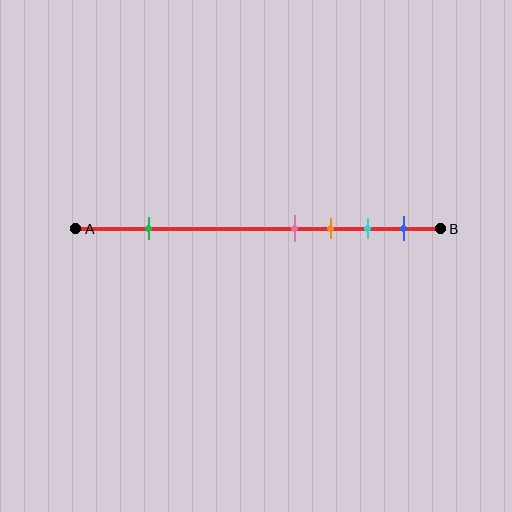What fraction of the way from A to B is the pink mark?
The pink mark is approximately 60% (0.6) of the way from A to B.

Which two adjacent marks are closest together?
The pink and orange marks are the closest adjacent pair.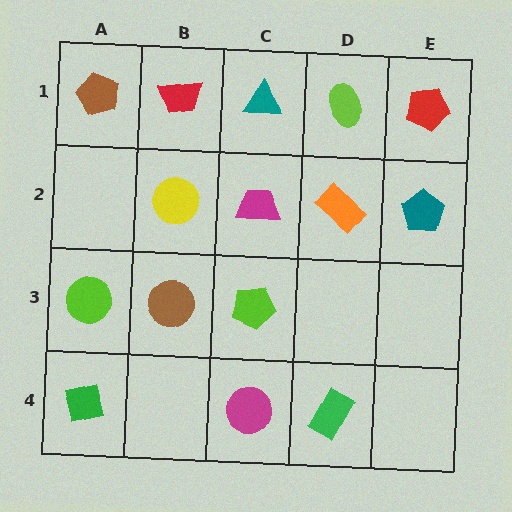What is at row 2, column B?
A yellow circle.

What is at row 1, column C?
A teal triangle.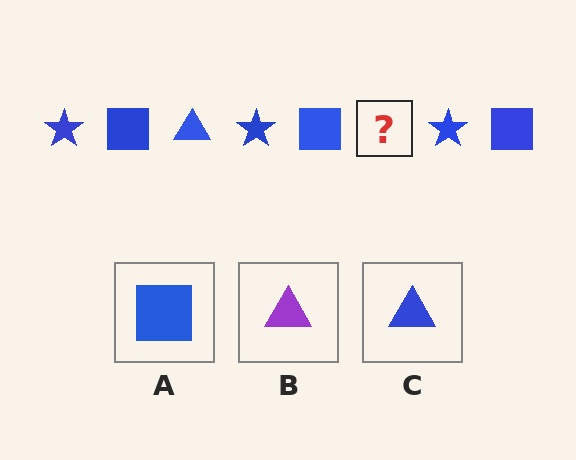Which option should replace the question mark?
Option C.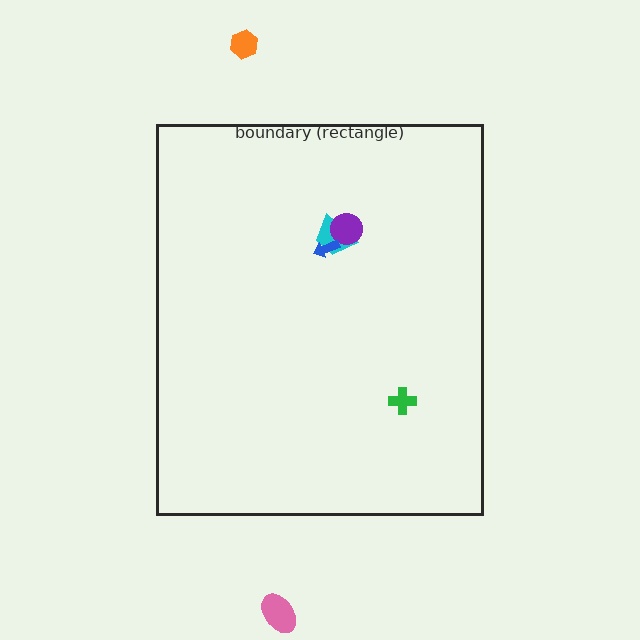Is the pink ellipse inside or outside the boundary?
Outside.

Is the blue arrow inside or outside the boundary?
Inside.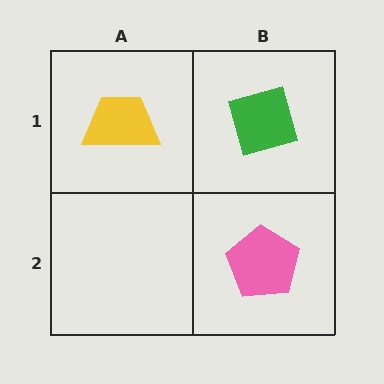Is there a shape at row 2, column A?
No, that cell is empty.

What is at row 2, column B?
A pink pentagon.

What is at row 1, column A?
A yellow trapezoid.